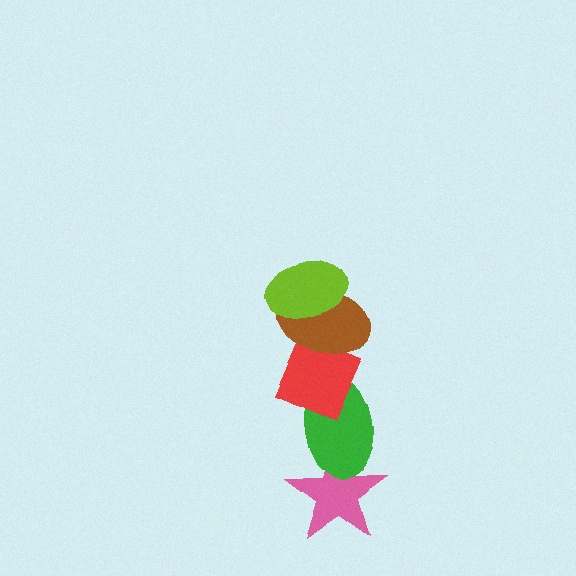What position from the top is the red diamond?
The red diamond is 3rd from the top.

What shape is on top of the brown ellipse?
The lime ellipse is on top of the brown ellipse.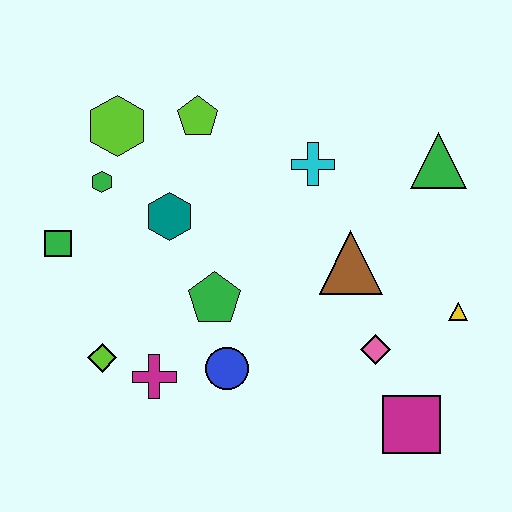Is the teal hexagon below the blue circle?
No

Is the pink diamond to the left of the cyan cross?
No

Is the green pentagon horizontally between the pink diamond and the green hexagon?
Yes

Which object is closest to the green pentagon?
The blue circle is closest to the green pentagon.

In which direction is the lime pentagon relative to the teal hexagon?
The lime pentagon is above the teal hexagon.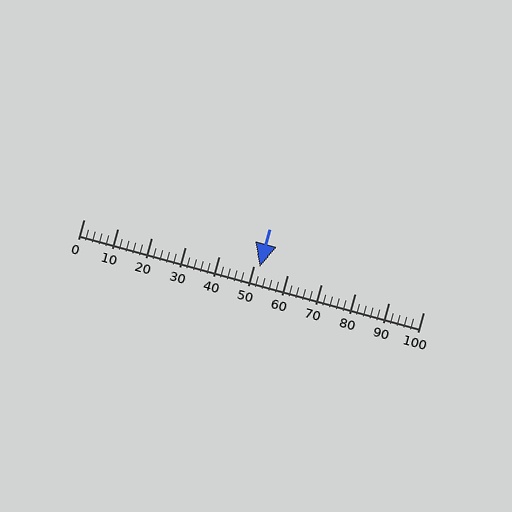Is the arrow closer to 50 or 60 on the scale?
The arrow is closer to 50.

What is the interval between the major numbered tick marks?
The major tick marks are spaced 10 units apart.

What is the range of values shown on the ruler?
The ruler shows values from 0 to 100.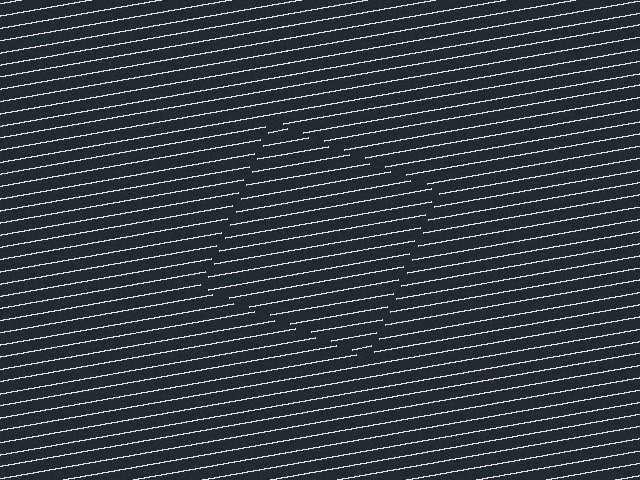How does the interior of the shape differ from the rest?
The interior of the shape contains the same grating, shifted by half a period — the contour is defined by the phase discontinuity where line-ends from the inner and outer gratings abut.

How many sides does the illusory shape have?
4 sides — the line-ends trace a square.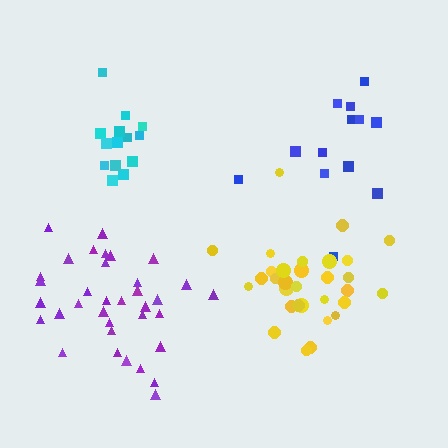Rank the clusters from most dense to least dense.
cyan, yellow, purple, blue.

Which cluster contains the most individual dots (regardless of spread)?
Purple (35).